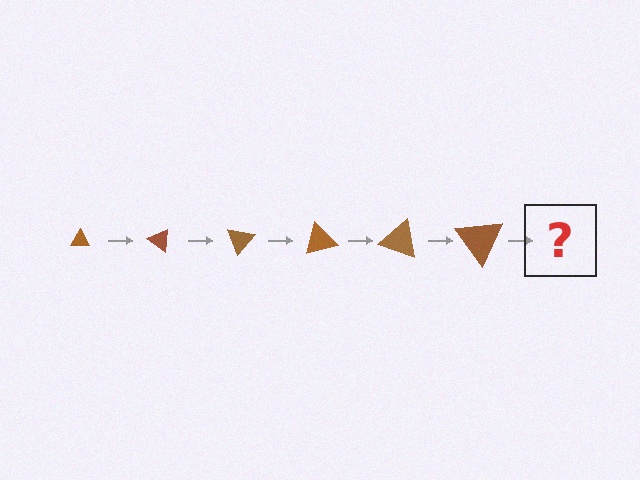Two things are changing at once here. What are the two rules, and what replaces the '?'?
The two rules are that the triangle grows larger each step and it rotates 35 degrees each step. The '?' should be a triangle, larger than the previous one and rotated 210 degrees from the start.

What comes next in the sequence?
The next element should be a triangle, larger than the previous one and rotated 210 degrees from the start.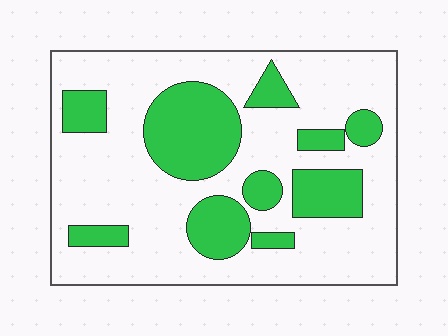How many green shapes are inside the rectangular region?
10.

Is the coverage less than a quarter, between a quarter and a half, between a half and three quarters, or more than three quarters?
Between a quarter and a half.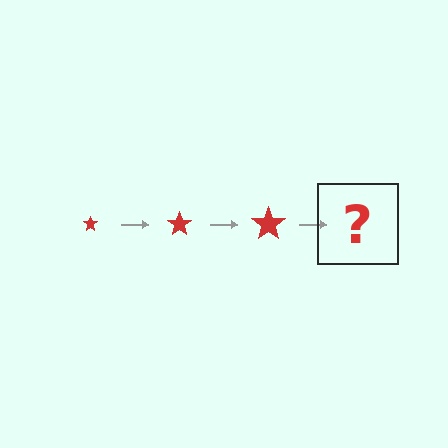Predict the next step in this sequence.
The next step is a red star, larger than the previous one.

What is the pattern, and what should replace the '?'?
The pattern is that the star gets progressively larger each step. The '?' should be a red star, larger than the previous one.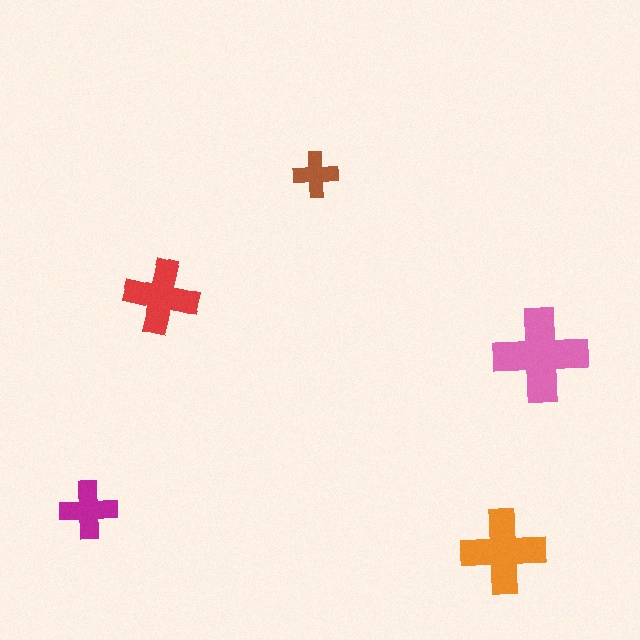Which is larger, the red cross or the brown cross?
The red one.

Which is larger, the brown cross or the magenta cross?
The magenta one.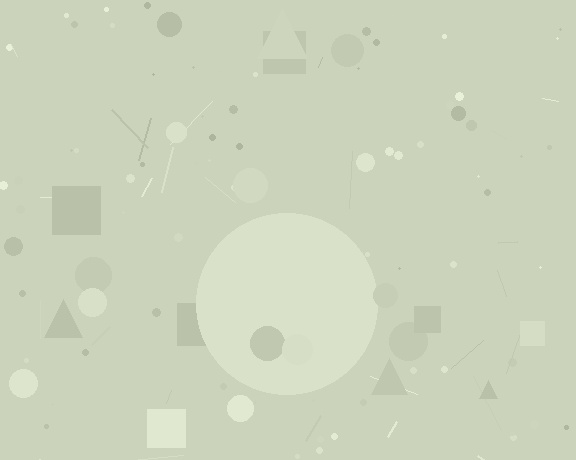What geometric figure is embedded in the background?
A circle is embedded in the background.